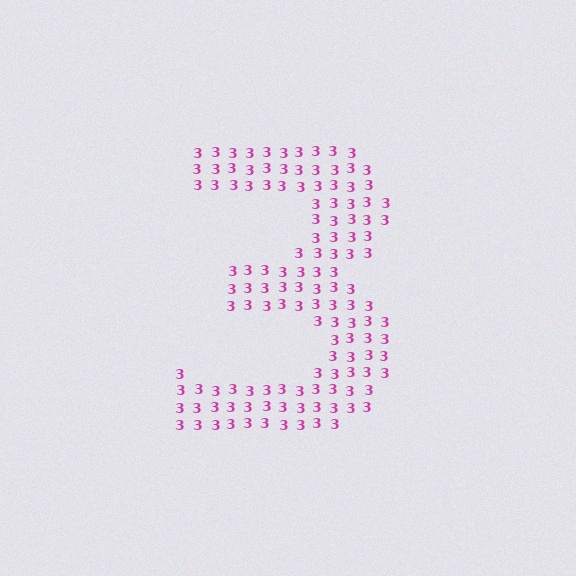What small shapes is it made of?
It is made of small digit 3's.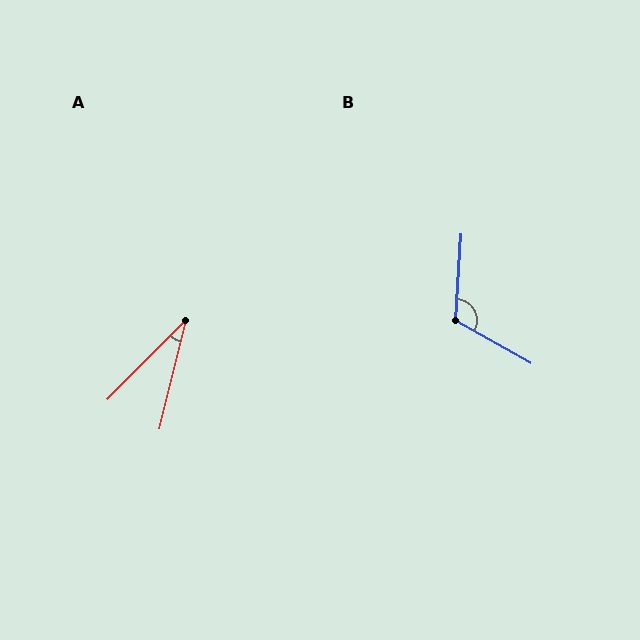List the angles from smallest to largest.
A (31°), B (116°).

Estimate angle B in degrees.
Approximately 116 degrees.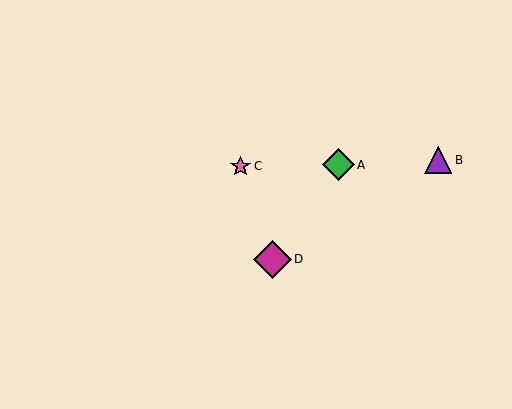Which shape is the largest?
The magenta diamond (labeled D) is the largest.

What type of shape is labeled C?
Shape C is a pink star.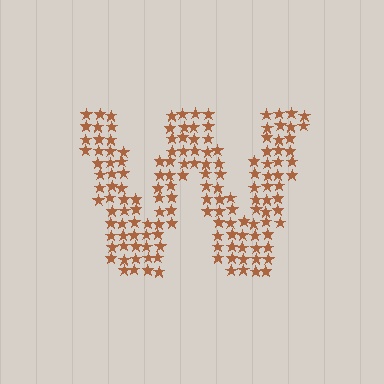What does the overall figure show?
The overall figure shows the letter W.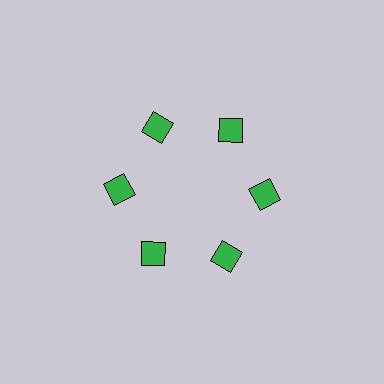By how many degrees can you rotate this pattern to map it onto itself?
The pattern maps onto itself every 60 degrees of rotation.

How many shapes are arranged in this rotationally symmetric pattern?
There are 6 shapes, arranged in 6 groups of 1.